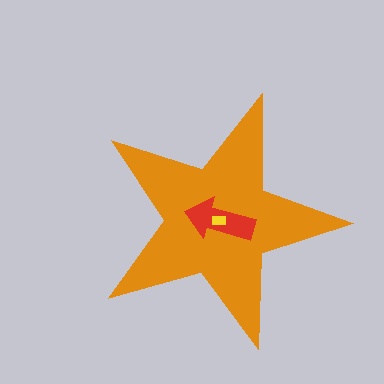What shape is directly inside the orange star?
The red arrow.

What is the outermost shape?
The orange star.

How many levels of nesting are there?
3.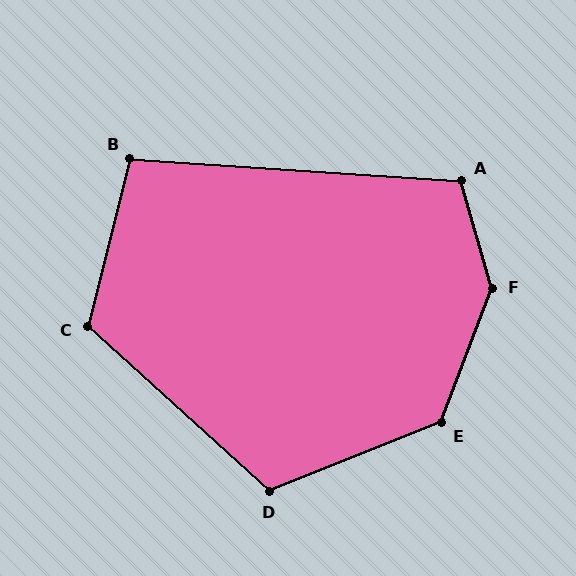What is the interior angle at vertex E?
Approximately 132 degrees (obtuse).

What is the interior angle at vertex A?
Approximately 110 degrees (obtuse).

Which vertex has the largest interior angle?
F, at approximately 144 degrees.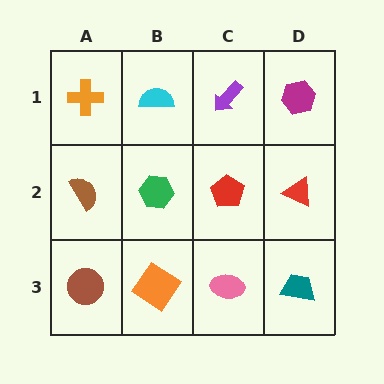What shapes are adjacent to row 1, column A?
A brown semicircle (row 2, column A), a cyan semicircle (row 1, column B).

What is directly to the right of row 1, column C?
A magenta hexagon.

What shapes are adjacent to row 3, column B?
A green hexagon (row 2, column B), a brown circle (row 3, column A), a pink ellipse (row 3, column C).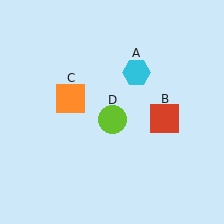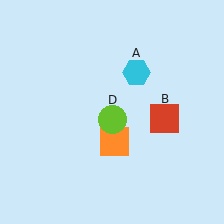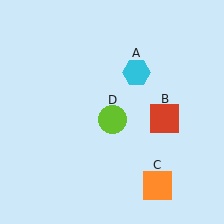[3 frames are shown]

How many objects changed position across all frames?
1 object changed position: orange square (object C).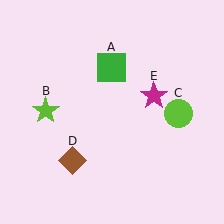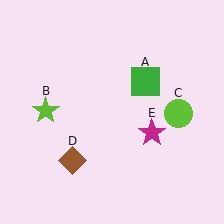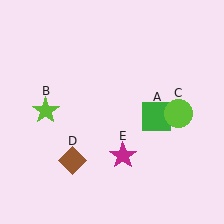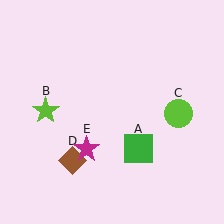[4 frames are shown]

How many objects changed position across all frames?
2 objects changed position: green square (object A), magenta star (object E).